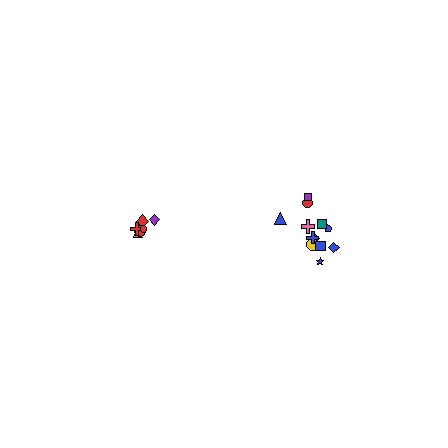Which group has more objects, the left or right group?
The right group.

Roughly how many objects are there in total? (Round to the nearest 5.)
Roughly 20 objects in total.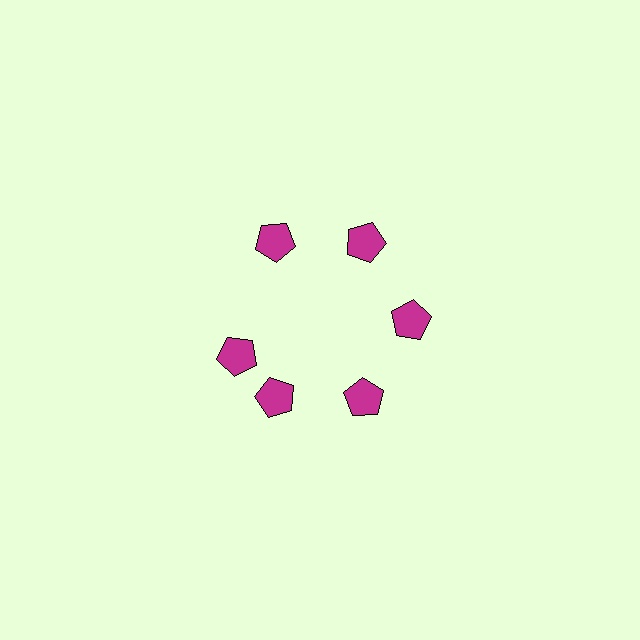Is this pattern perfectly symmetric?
No. The 6 magenta pentagons are arranged in a ring, but one element near the 9 o'clock position is rotated out of alignment along the ring, breaking the 6-fold rotational symmetry.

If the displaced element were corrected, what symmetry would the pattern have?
It would have 6-fold rotational symmetry — the pattern would map onto itself every 60 degrees.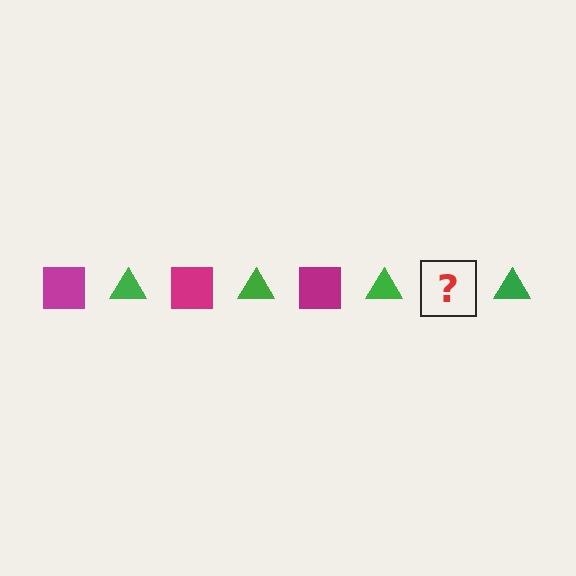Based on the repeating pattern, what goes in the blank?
The blank should be a magenta square.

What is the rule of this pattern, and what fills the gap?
The rule is that the pattern alternates between magenta square and green triangle. The gap should be filled with a magenta square.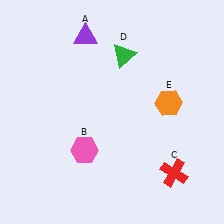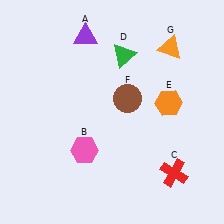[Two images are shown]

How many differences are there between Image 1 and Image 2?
There are 2 differences between the two images.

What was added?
A brown circle (F), an orange triangle (G) were added in Image 2.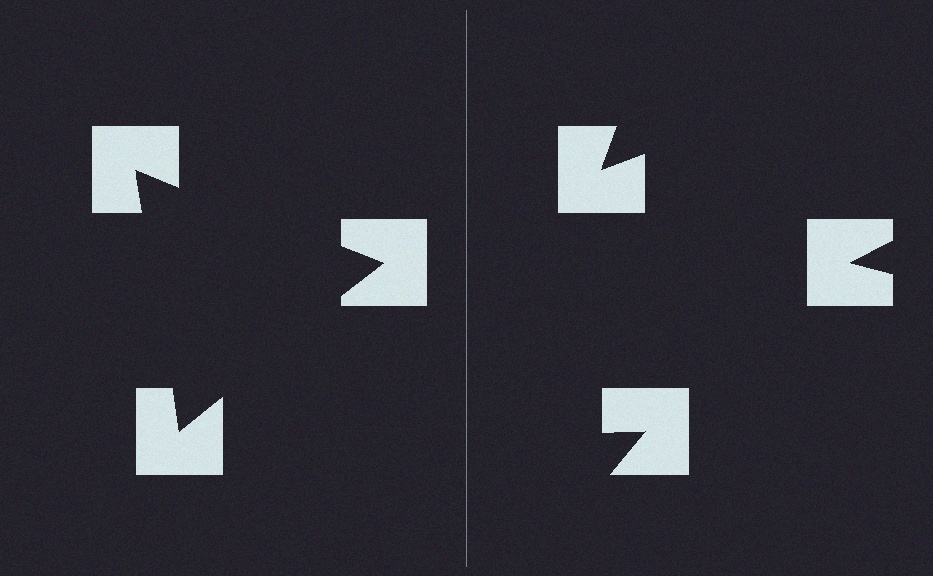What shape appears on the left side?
An illusory triangle.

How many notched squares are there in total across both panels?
6 — 3 on each side.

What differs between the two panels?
The notched squares are positioned identically on both sides; only the wedge orientations differ. On the left they align to a triangle; on the right they are misaligned.